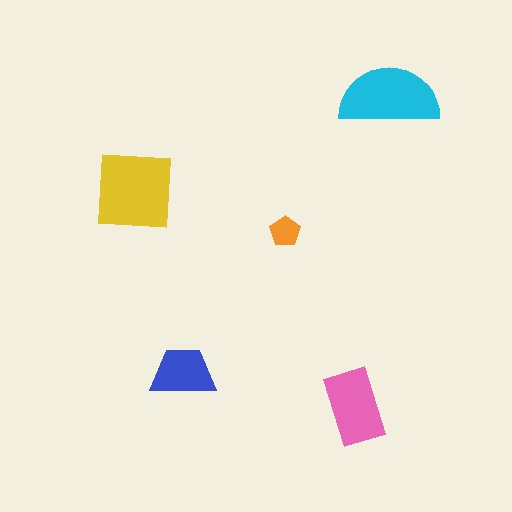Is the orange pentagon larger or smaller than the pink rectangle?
Smaller.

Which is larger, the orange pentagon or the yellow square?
The yellow square.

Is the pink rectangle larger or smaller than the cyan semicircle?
Smaller.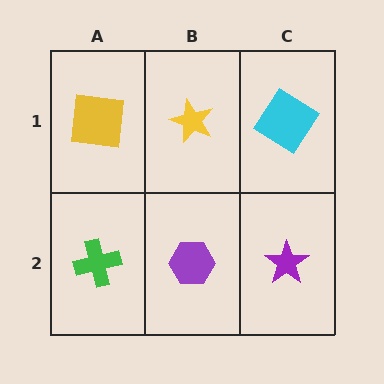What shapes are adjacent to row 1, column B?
A purple hexagon (row 2, column B), a yellow square (row 1, column A), a cyan diamond (row 1, column C).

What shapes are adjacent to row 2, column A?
A yellow square (row 1, column A), a purple hexagon (row 2, column B).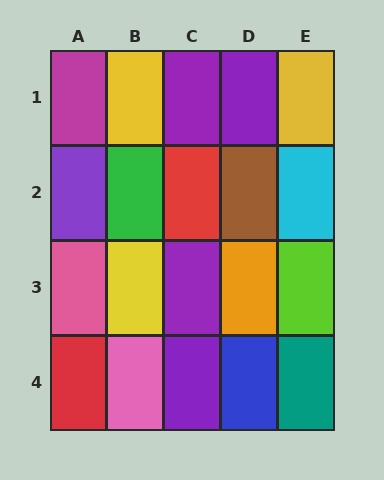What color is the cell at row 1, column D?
Purple.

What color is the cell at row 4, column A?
Red.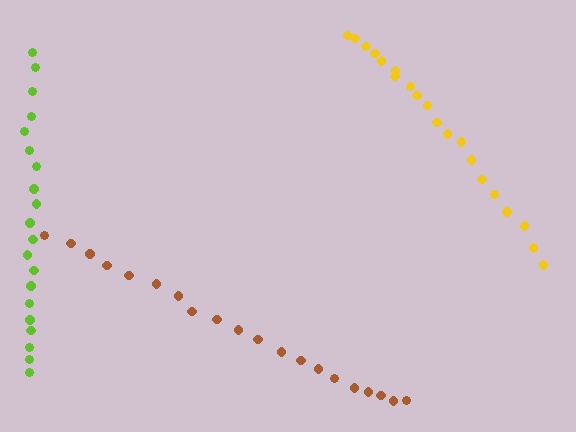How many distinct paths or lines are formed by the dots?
There are 3 distinct paths.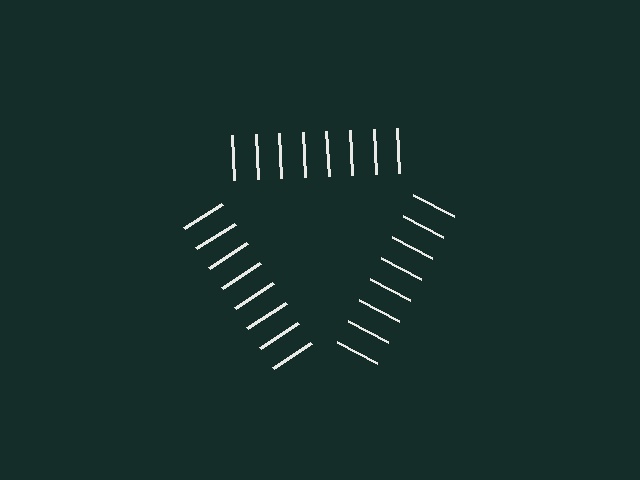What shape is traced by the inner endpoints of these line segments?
An illusory triangle — the line segments terminate on its edges but no continuous stroke is drawn.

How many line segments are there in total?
24 — 8 along each of the 3 edges.